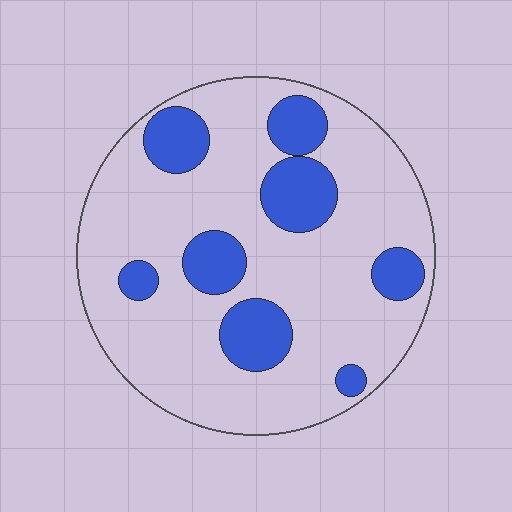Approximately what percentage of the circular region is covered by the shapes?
Approximately 25%.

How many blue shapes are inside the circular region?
8.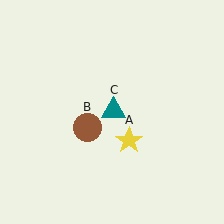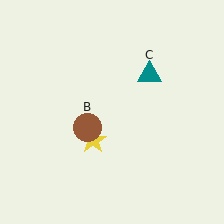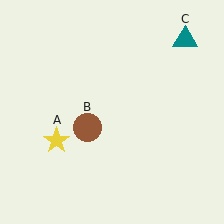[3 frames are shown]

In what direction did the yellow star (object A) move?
The yellow star (object A) moved left.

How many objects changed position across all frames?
2 objects changed position: yellow star (object A), teal triangle (object C).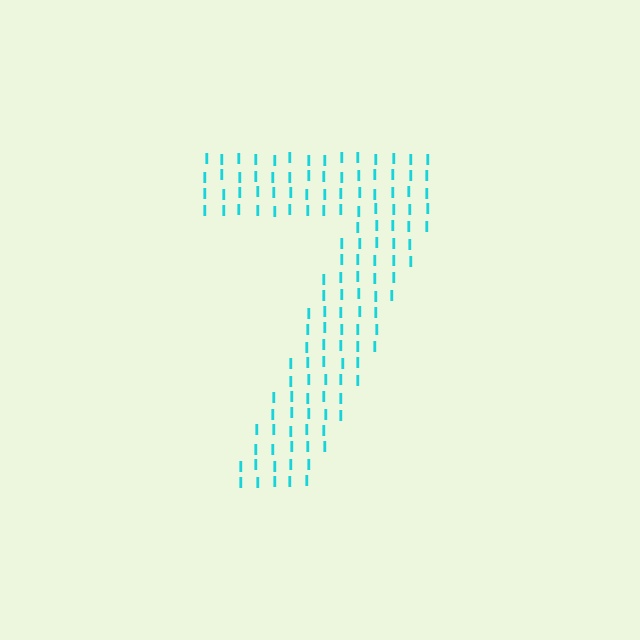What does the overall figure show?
The overall figure shows the digit 7.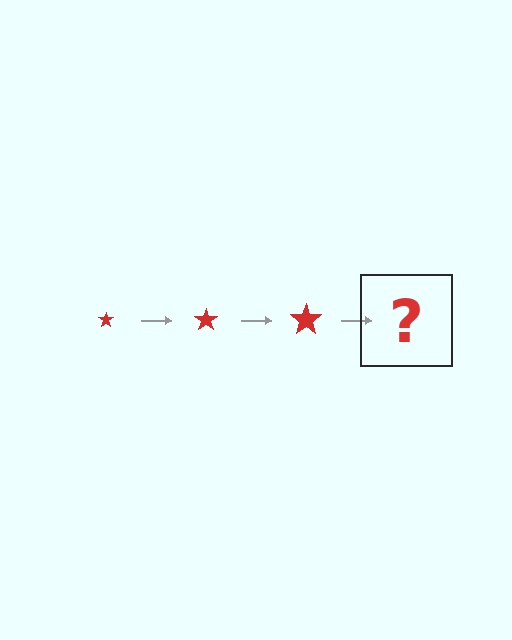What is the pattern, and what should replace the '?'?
The pattern is that the star gets progressively larger each step. The '?' should be a red star, larger than the previous one.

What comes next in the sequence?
The next element should be a red star, larger than the previous one.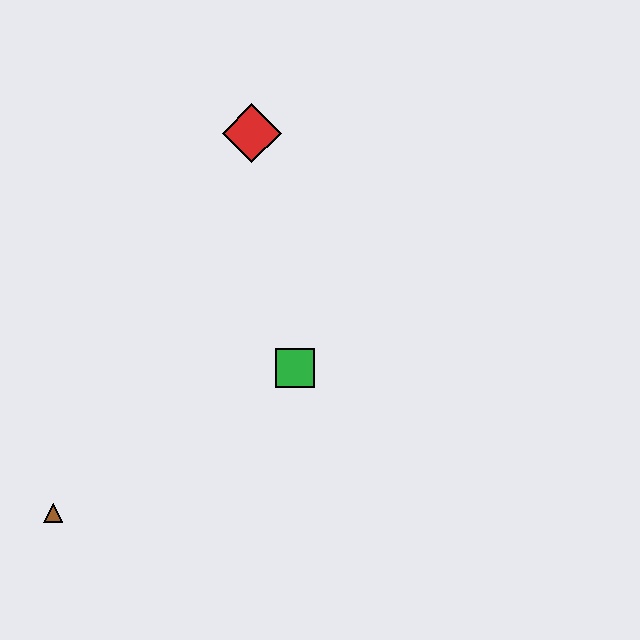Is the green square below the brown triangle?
No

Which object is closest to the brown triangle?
The green square is closest to the brown triangle.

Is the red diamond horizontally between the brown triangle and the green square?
Yes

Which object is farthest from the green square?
The brown triangle is farthest from the green square.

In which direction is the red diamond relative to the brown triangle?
The red diamond is above the brown triangle.